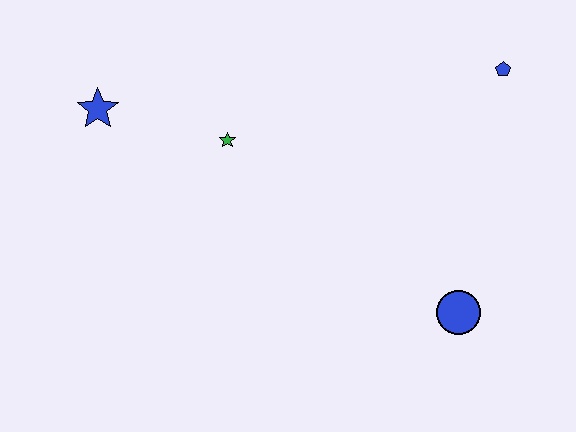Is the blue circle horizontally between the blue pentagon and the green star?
Yes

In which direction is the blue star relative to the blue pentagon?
The blue star is to the left of the blue pentagon.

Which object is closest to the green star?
The blue star is closest to the green star.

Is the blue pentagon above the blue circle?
Yes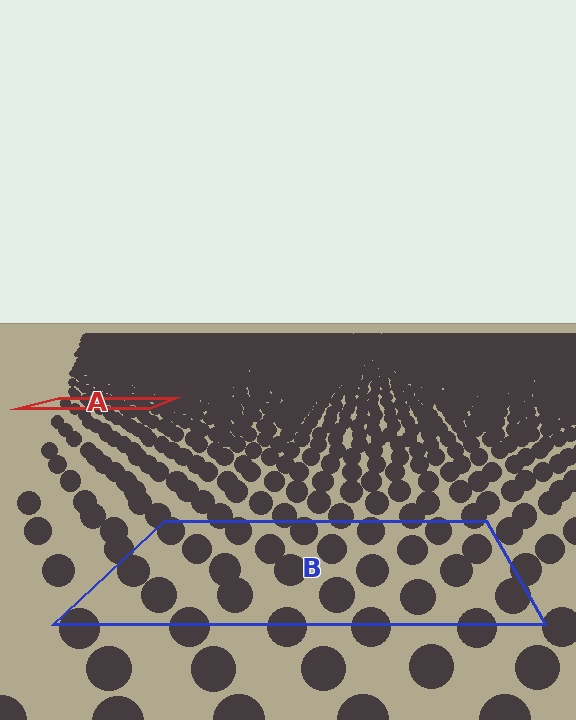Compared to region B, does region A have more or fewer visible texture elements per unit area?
Region A has more texture elements per unit area — they are packed more densely because it is farther away.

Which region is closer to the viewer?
Region B is closer. The texture elements there are larger and more spread out.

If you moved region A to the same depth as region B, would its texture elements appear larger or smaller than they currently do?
They would appear larger. At a closer depth, the same texture elements are projected at a bigger on-screen size.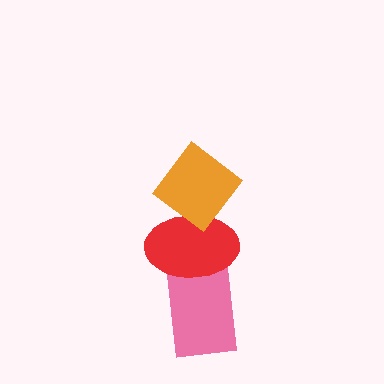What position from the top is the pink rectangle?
The pink rectangle is 3rd from the top.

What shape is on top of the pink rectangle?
The red ellipse is on top of the pink rectangle.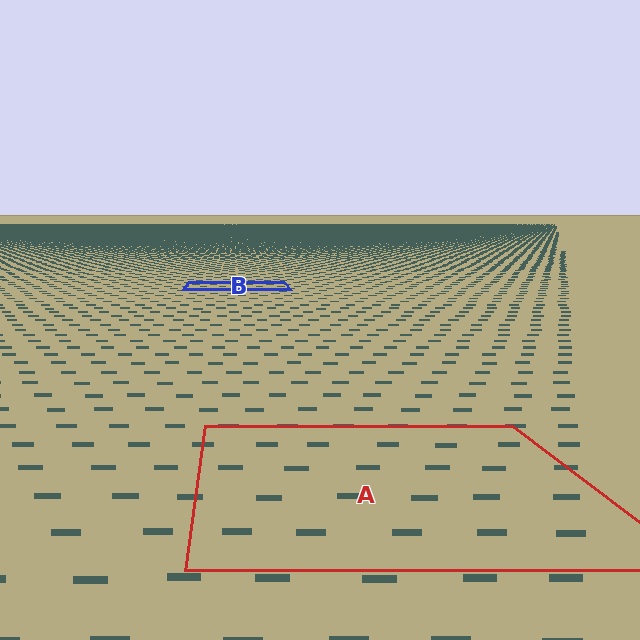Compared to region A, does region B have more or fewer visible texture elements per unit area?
Region B has more texture elements per unit area — they are packed more densely because it is farther away.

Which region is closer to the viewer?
Region A is closer. The texture elements there are larger and more spread out.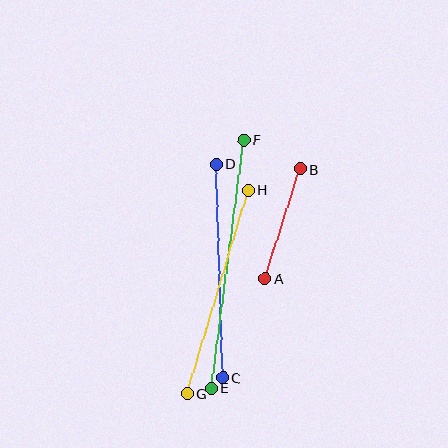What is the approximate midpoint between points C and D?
The midpoint is at approximately (219, 271) pixels.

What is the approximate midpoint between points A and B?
The midpoint is at approximately (282, 224) pixels.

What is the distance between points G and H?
The distance is approximately 213 pixels.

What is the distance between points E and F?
The distance is approximately 250 pixels.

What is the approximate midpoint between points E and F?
The midpoint is at approximately (227, 264) pixels.